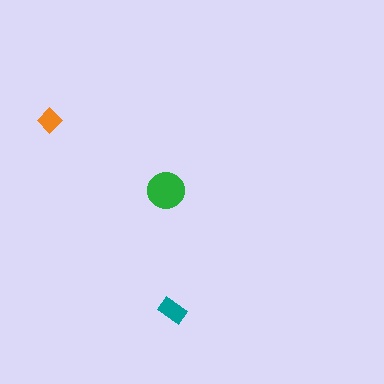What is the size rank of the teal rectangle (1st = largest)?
2nd.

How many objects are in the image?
There are 3 objects in the image.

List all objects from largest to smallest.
The green circle, the teal rectangle, the orange diamond.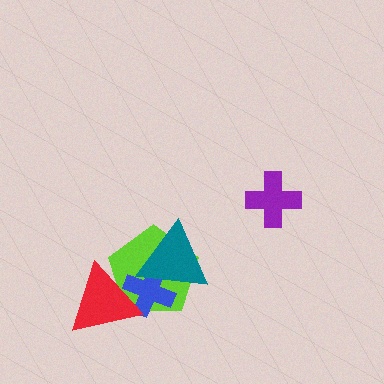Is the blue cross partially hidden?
Yes, it is partially covered by another shape.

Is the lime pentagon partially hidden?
Yes, it is partially covered by another shape.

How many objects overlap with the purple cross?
0 objects overlap with the purple cross.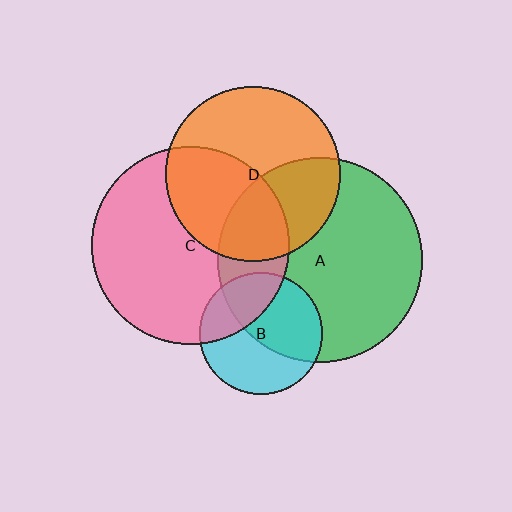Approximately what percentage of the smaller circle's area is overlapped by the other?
Approximately 30%.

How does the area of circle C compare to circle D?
Approximately 1.3 times.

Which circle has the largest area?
Circle A (green).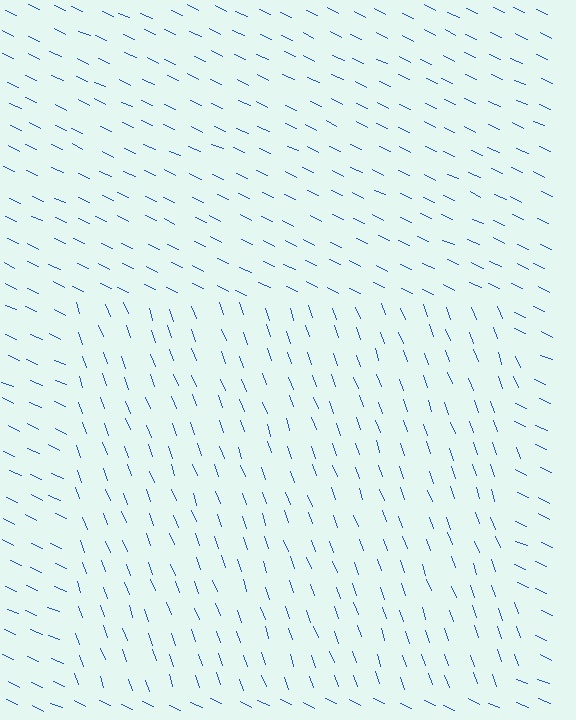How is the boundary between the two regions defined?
The boundary is defined purely by a change in line orientation (approximately 45 degrees difference). All lines are the same color and thickness.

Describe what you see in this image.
The image is filled with small blue line segments. A rectangle region in the image has lines oriented differently from the surrounding lines, creating a visible texture boundary.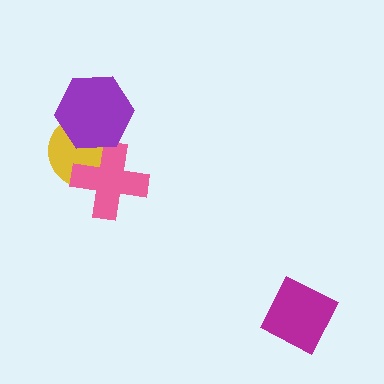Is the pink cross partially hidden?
Yes, it is partially covered by another shape.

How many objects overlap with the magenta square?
0 objects overlap with the magenta square.